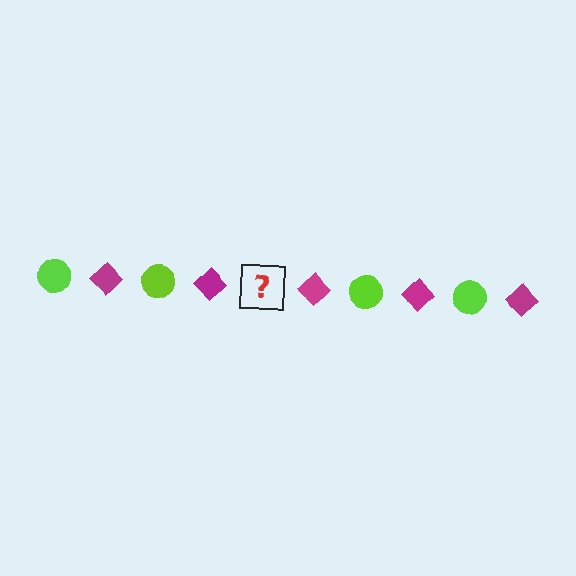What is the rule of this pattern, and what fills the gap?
The rule is that the pattern alternates between lime circle and magenta diamond. The gap should be filled with a lime circle.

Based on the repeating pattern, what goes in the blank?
The blank should be a lime circle.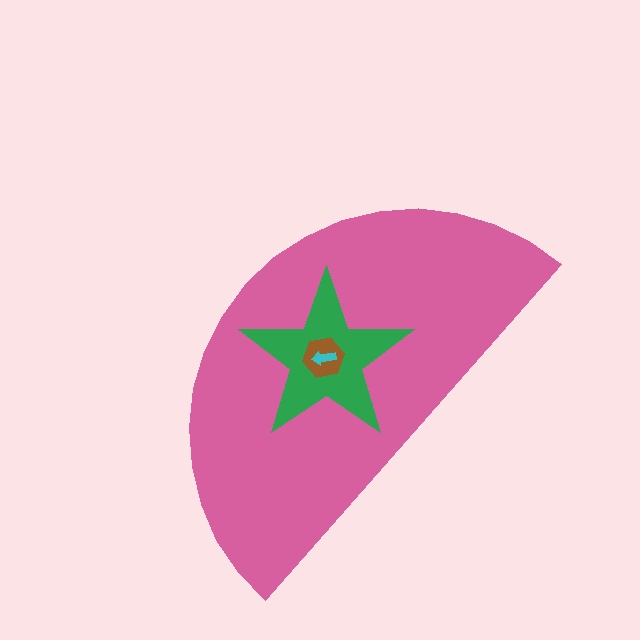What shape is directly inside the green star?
The brown hexagon.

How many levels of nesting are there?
4.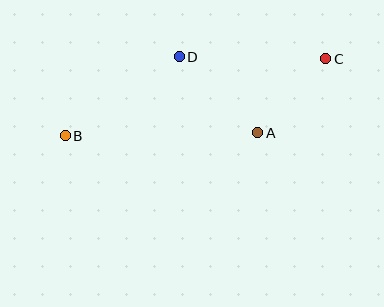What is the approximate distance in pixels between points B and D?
The distance between B and D is approximately 139 pixels.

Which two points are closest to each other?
Points A and C are closest to each other.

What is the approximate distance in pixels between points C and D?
The distance between C and D is approximately 146 pixels.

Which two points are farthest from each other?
Points B and C are farthest from each other.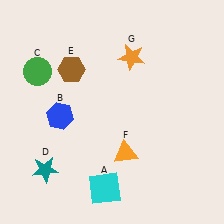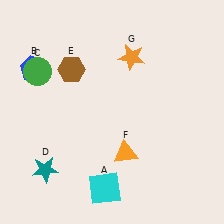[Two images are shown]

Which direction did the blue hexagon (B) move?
The blue hexagon (B) moved up.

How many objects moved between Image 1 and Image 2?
1 object moved between the two images.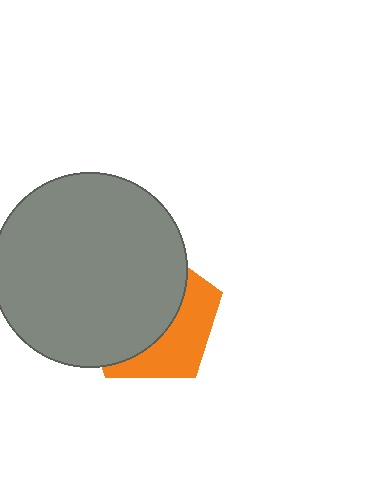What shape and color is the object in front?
The object in front is a gray circle.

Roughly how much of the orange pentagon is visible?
A small part of it is visible (roughly 37%).